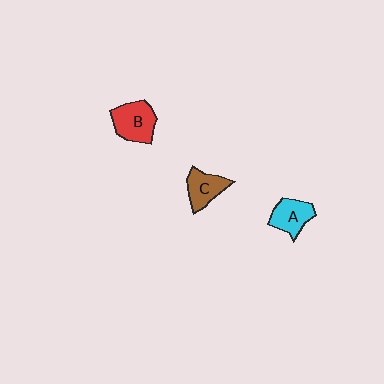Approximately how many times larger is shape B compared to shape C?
Approximately 1.3 times.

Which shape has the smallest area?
Shape C (brown).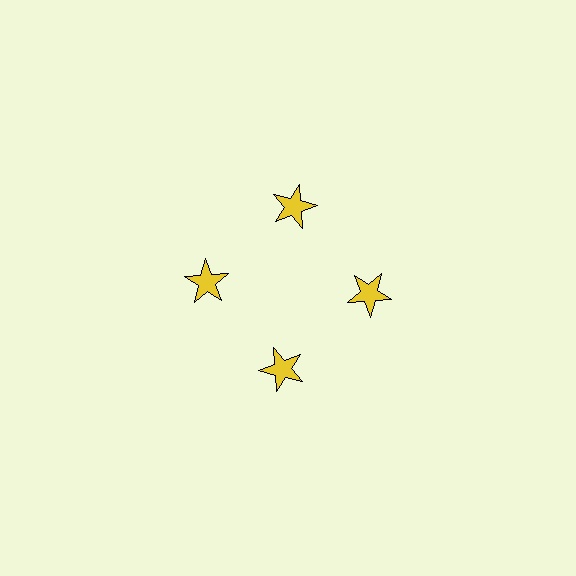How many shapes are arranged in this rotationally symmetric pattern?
There are 4 shapes, arranged in 4 groups of 1.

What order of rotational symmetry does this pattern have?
This pattern has 4-fold rotational symmetry.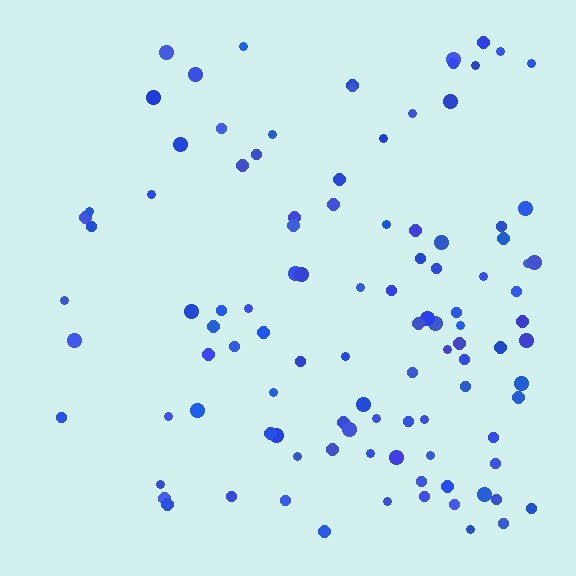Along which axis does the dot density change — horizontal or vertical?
Horizontal.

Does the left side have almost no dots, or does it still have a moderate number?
Still a moderate number, just noticeably fewer than the right.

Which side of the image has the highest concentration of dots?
The right.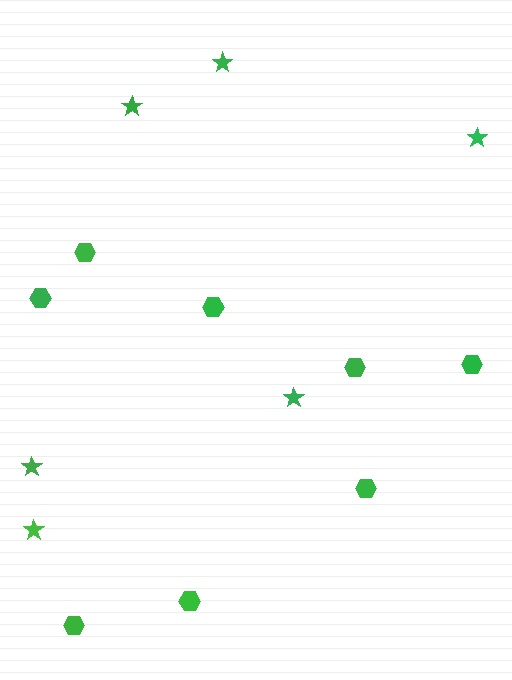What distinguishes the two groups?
There are 2 groups: one group of stars (6) and one group of hexagons (8).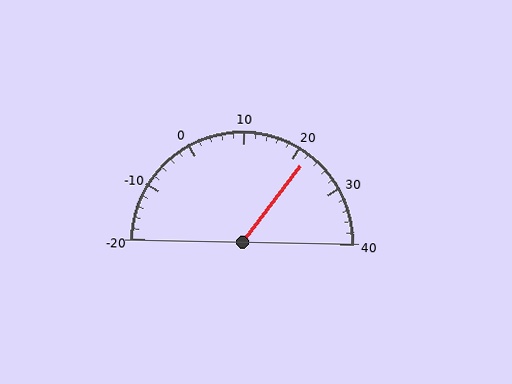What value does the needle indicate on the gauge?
The needle indicates approximately 22.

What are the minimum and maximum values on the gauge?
The gauge ranges from -20 to 40.